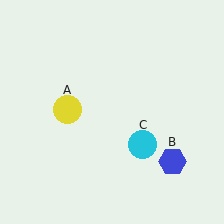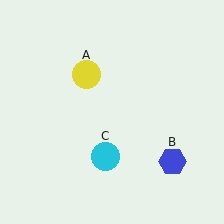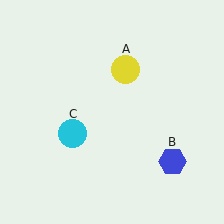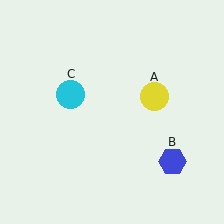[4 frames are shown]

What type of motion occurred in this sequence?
The yellow circle (object A), cyan circle (object C) rotated clockwise around the center of the scene.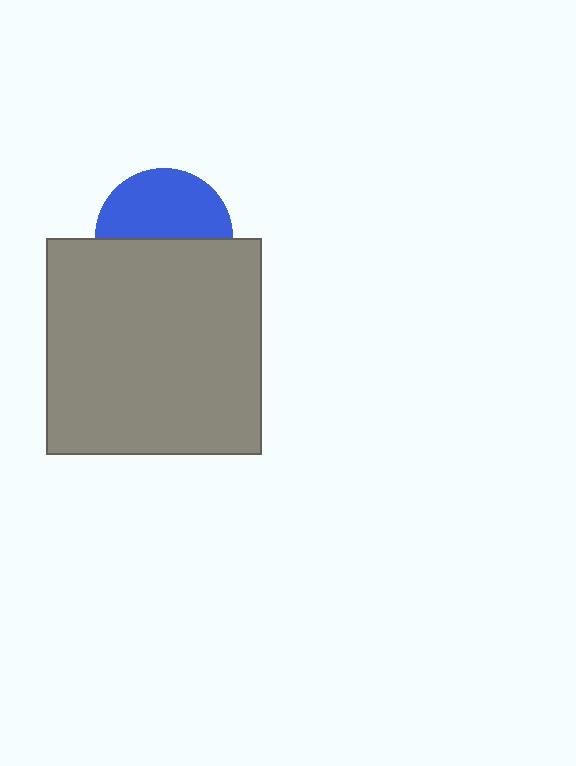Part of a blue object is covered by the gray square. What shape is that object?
It is a circle.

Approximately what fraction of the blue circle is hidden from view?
Roughly 50% of the blue circle is hidden behind the gray square.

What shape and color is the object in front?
The object in front is a gray square.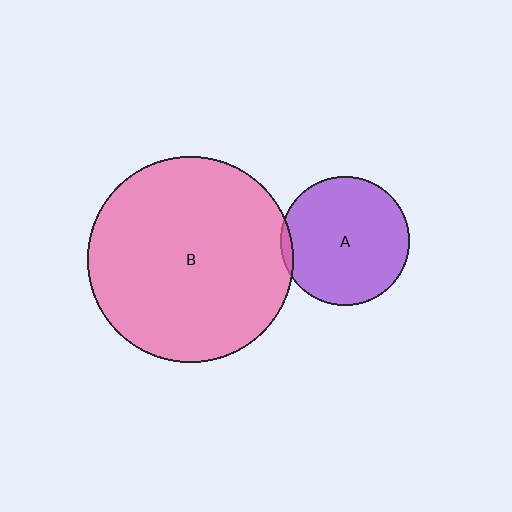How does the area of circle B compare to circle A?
Approximately 2.5 times.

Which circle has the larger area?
Circle B (pink).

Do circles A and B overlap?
Yes.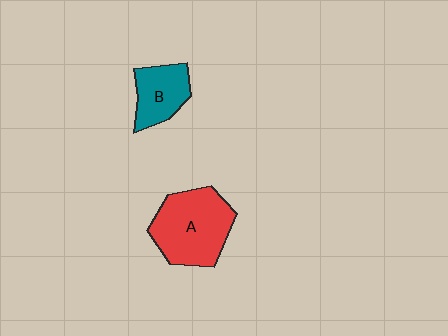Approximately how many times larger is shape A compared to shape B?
Approximately 1.7 times.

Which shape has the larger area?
Shape A (red).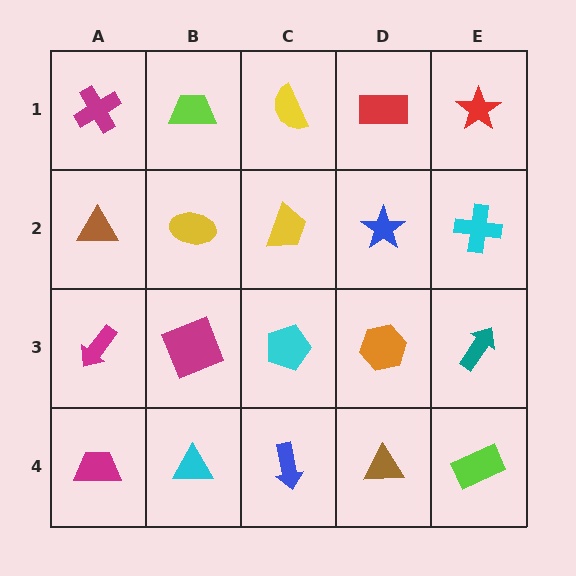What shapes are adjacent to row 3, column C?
A yellow trapezoid (row 2, column C), a blue arrow (row 4, column C), a magenta square (row 3, column B), an orange hexagon (row 3, column D).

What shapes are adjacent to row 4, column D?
An orange hexagon (row 3, column D), a blue arrow (row 4, column C), a lime rectangle (row 4, column E).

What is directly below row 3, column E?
A lime rectangle.